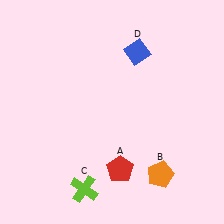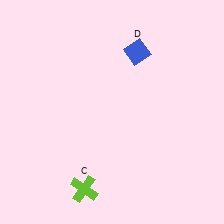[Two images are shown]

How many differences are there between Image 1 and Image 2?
There are 2 differences between the two images.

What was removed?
The red pentagon (A), the orange pentagon (B) were removed in Image 2.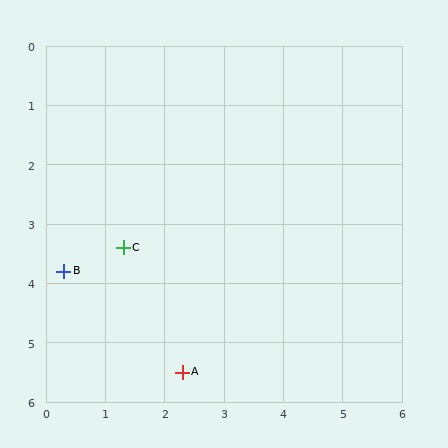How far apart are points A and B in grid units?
Points A and B are about 2.6 grid units apart.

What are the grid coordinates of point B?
Point B is at approximately (0.3, 3.8).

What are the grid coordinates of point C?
Point C is at approximately (1.3, 3.4).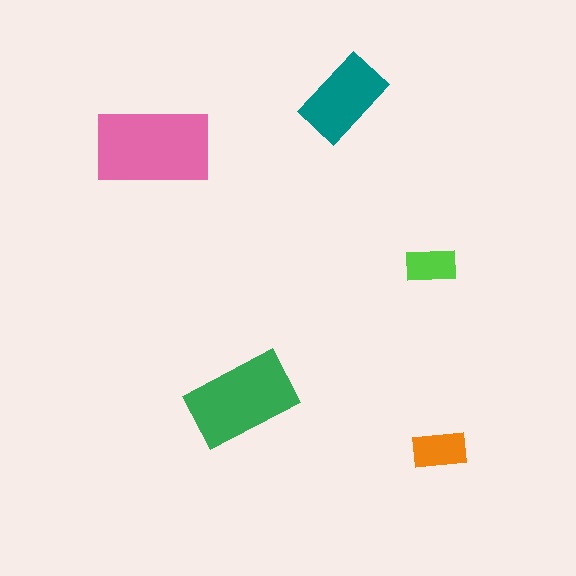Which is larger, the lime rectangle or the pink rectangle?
The pink one.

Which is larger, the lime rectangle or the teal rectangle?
The teal one.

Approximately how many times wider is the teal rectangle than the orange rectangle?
About 1.5 times wider.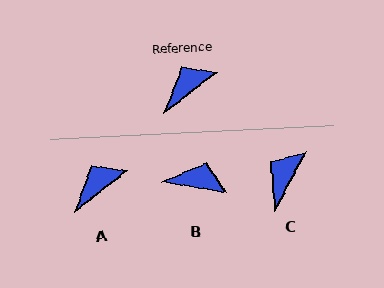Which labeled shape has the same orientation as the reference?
A.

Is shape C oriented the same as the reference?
No, it is off by about 25 degrees.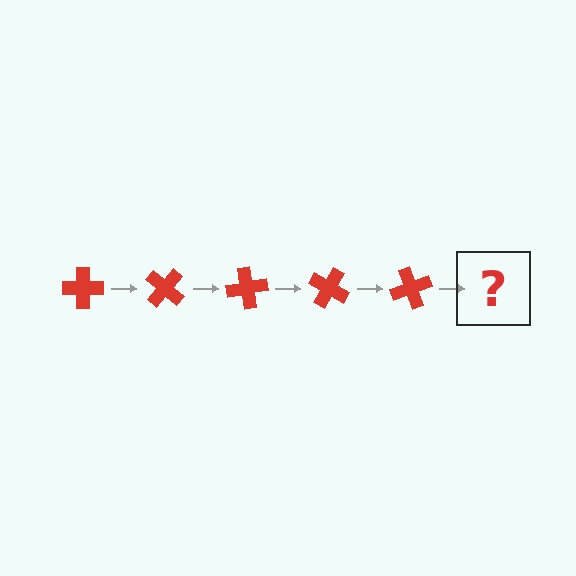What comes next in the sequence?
The next element should be a red cross rotated 200 degrees.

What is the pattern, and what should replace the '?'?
The pattern is that the cross rotates 40 degrees each step. The '?' should be a red cross rotated 200 degrees.